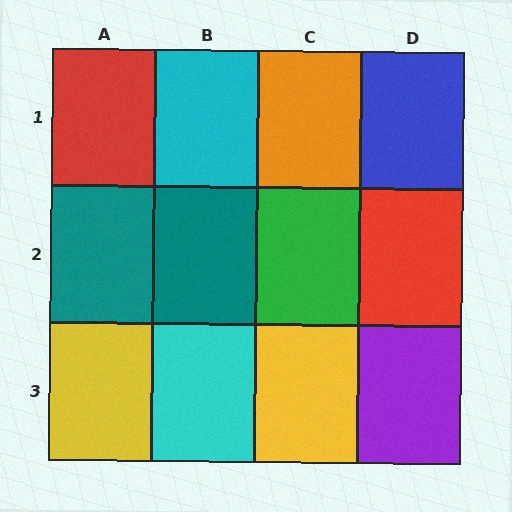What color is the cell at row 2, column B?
Teal.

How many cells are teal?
2 cells are teal.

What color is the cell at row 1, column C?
Orange.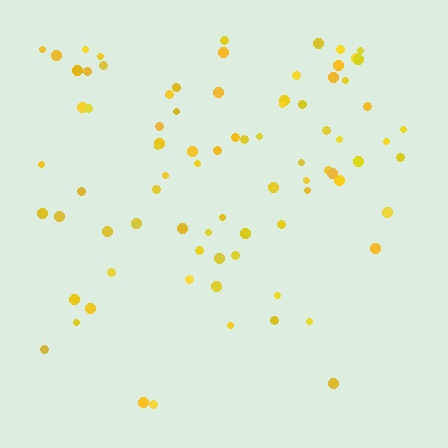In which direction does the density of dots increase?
From bottom to top, with the top side densest.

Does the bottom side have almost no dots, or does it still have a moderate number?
Still a moderate number, just noticeably fewer than the top.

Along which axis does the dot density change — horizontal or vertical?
Vertical.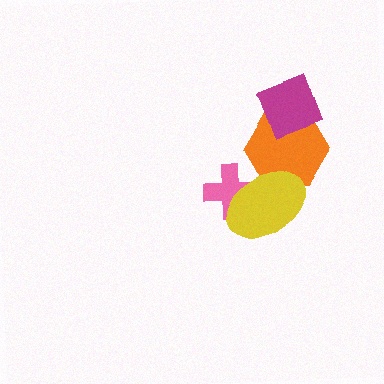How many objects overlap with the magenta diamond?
1 object overlaps with the magenta diamond.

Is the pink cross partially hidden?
Yes, it is partially covered by another shape.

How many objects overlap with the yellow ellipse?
2 objects overlap with the yellow ellipse.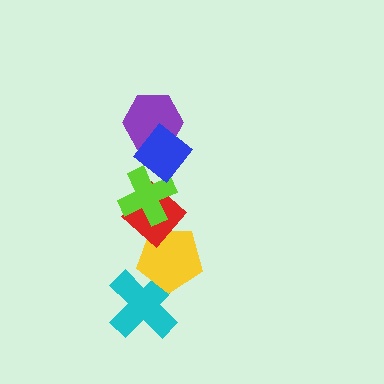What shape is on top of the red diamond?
The lime cross is on top of the red diamond.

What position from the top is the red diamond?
The red diamond is 4th from the top.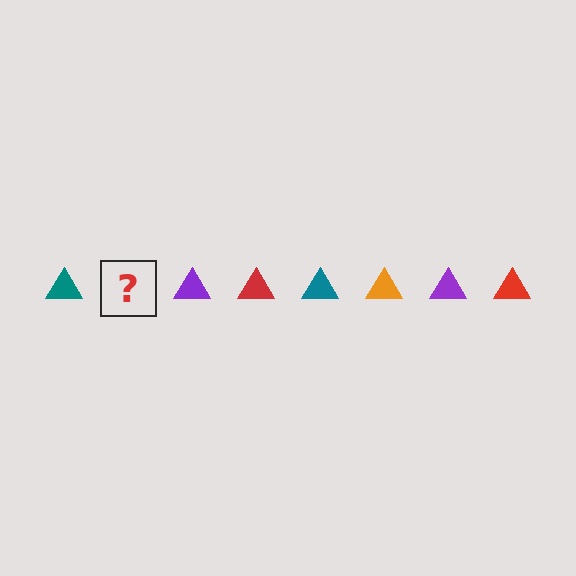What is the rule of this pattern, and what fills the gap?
The rule is that the pattern cycles through teal, orange, purple, red triangles. The gap should be filled with an orange triangle.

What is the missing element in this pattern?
The missing element is an orange triangle.